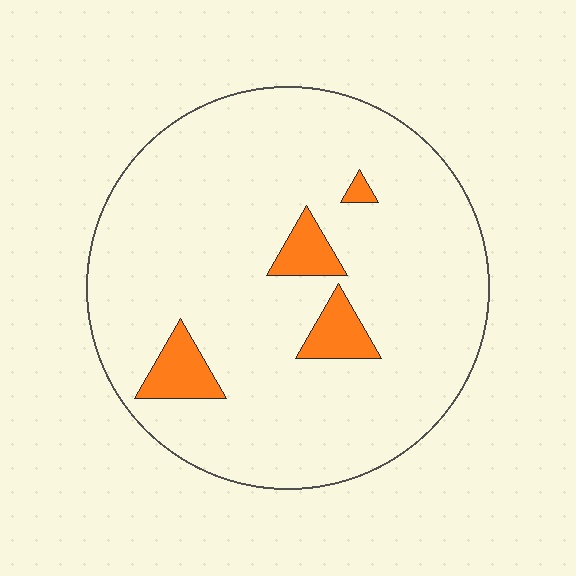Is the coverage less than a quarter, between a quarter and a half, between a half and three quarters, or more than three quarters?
Less than a quarter.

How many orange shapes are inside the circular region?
4.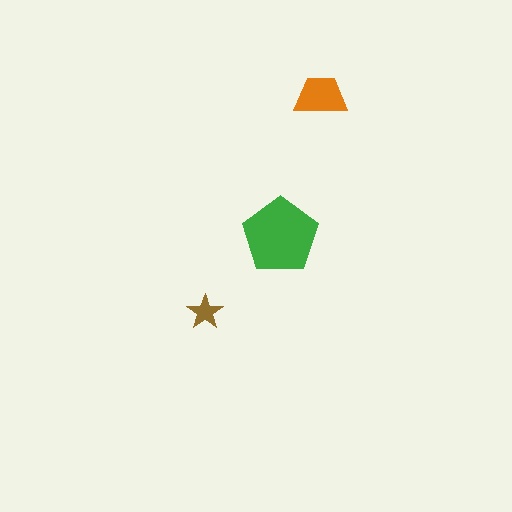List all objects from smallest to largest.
The brown star, the orange trapezoid, the green pentagon.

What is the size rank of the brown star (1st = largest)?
3rd.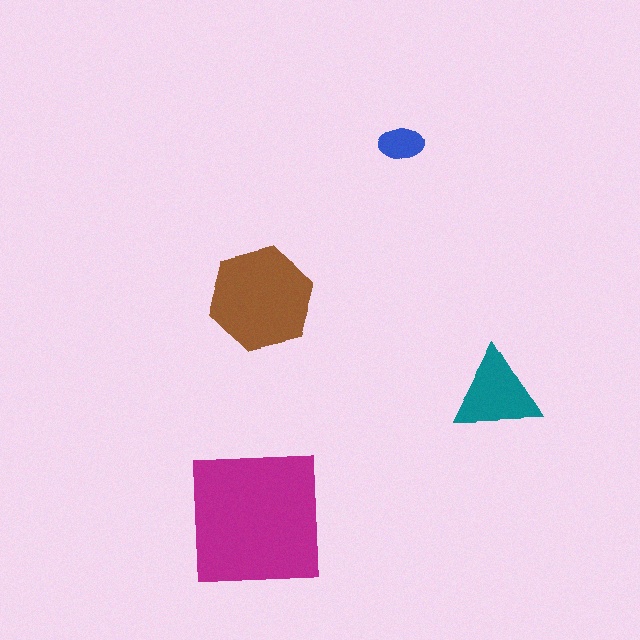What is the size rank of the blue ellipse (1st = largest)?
4th.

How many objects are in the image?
There are 4 objects in the image.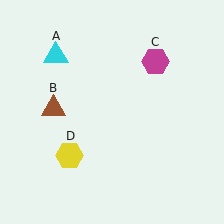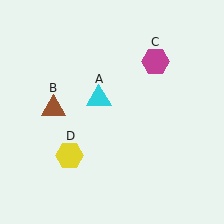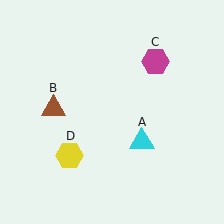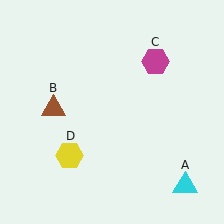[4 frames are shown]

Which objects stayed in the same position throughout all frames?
Brown triangle (object B) and magenta hexagon (object C) and yellow hexagon (object D) remained stationary.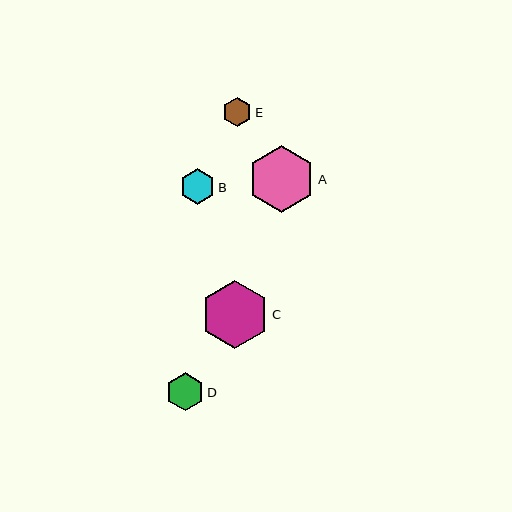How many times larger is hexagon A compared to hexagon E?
Hexagon A is approximately 2.3 times the size of hexagon E.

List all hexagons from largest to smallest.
From largest to smallest: C, A, D, B, E.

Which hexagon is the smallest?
Hexagon E is the smallest with a size of approximately 29 pixels.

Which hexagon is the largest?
Hexagon C is the largest with a size of approximately 68 pixels.